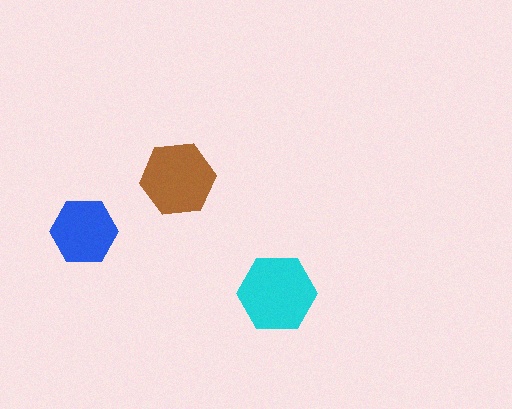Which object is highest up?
The brown hexagon is topmost.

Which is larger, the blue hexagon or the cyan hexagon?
The cyan one.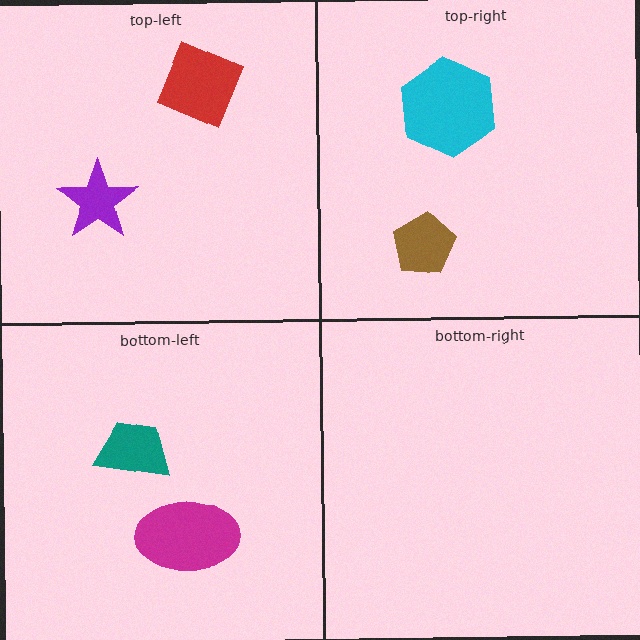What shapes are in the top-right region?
The brown pentagon, the cyan hexagon.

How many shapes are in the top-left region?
2.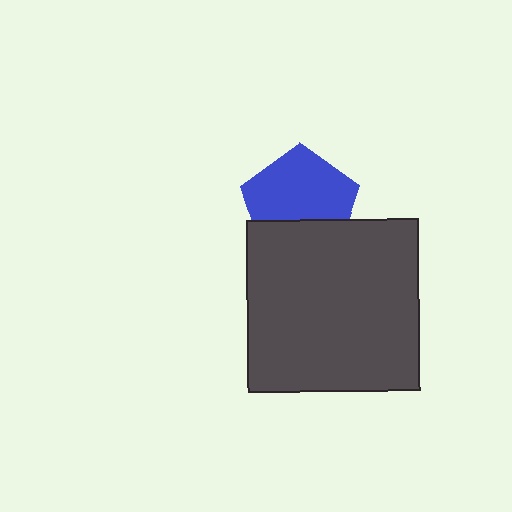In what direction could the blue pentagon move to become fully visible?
The blue pentagon could move up. That would shift it out from behind the dark gray square entirely.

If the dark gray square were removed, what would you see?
You would see the complete blue pentagon.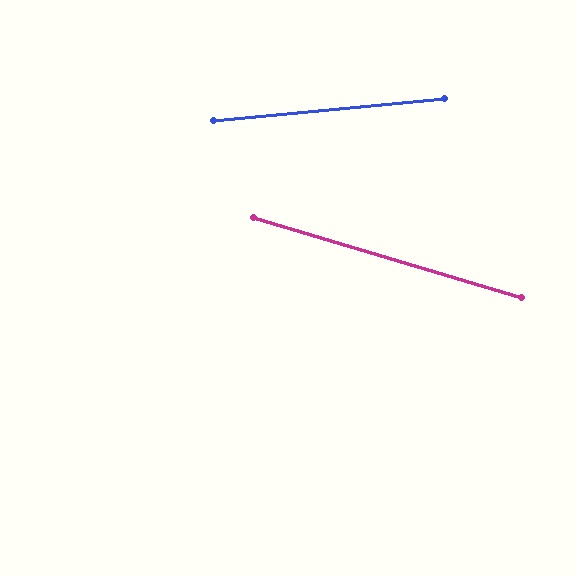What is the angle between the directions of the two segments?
Approximately 22 degrees.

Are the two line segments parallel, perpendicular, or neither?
Neither parallel nor perpendicular — they differ by about 22°.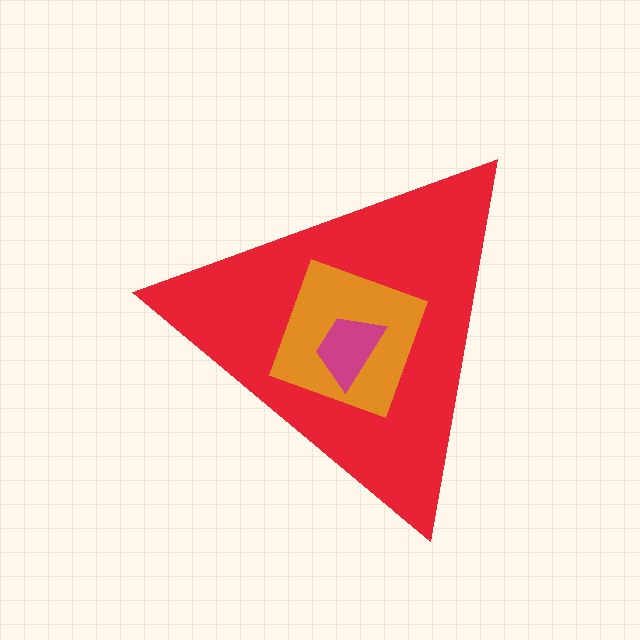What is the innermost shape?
The magenta trapezoid.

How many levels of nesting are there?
3.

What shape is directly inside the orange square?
The magenta trapezoid.